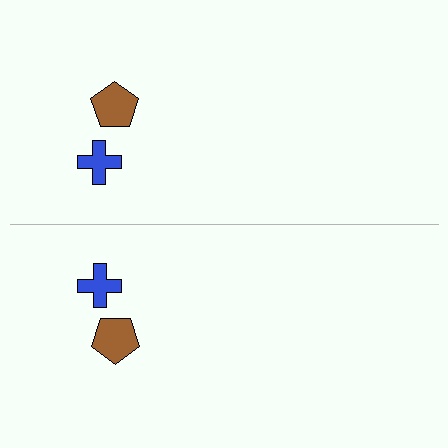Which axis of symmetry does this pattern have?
The pattern has a horizontal axis of symmetry running through the center of the image.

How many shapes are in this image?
There are 4 shapes in this image.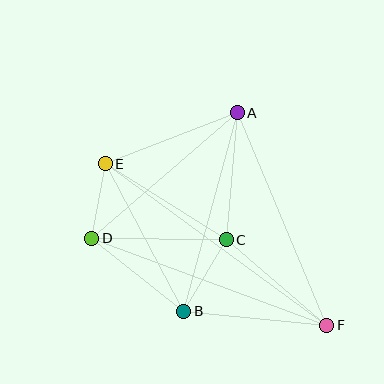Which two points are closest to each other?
Points D and E are closest to each other.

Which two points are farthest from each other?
Points E and F are farthest from each other.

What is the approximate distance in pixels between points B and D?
The distance between B and D is approximately 117 pixels.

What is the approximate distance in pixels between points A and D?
The distance between A and D is approximately 192 pixels.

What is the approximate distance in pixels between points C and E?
The distance between C and E is approximately 143 pixels.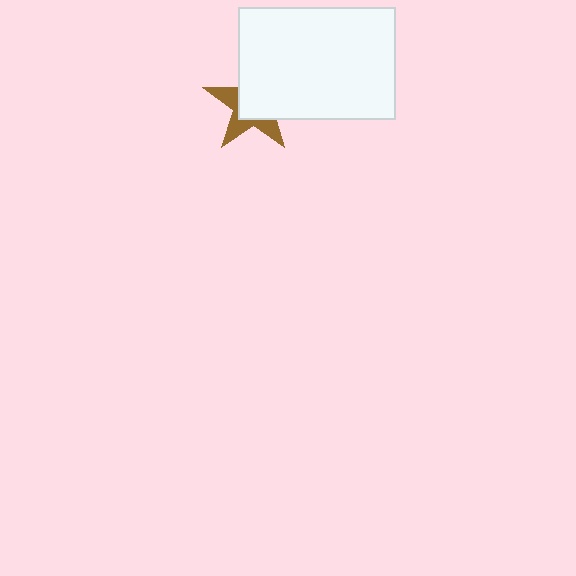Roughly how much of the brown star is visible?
A small part of it is visible (roughly 40%).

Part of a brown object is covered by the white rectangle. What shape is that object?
It is a star.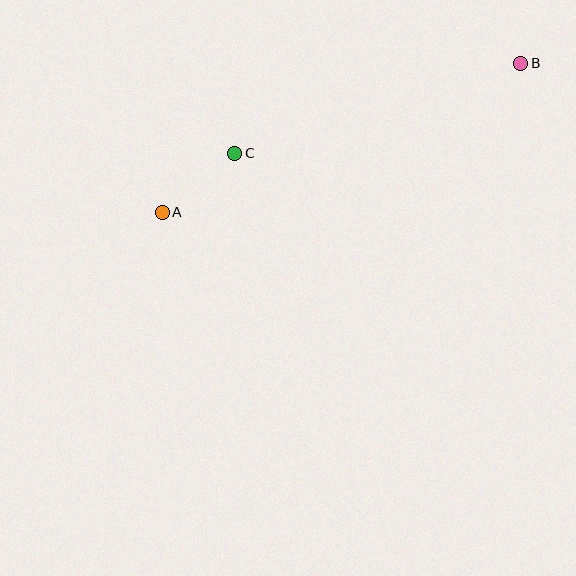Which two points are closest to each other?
Points A and C are closest to each other.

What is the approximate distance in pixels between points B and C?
The distance between B and C is approximately 300 pixels.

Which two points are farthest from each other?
Points A and B are farthest from each other.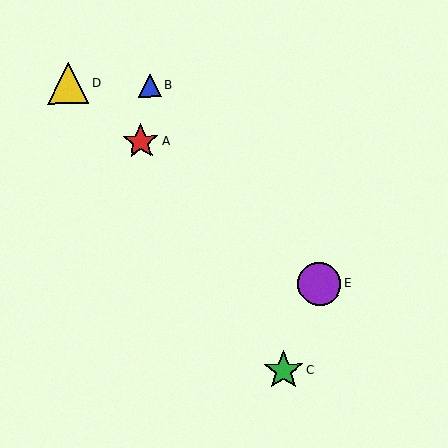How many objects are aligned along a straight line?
3 objects (A, D, E) are aligned along a straight line.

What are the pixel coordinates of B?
Object B is at (150, 85).